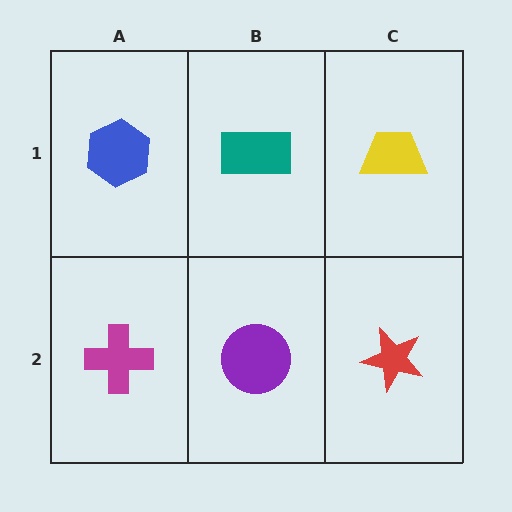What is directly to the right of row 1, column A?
A teal rectangle.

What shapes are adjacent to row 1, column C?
A red star (row 2, column C), a teal rectangle (row 1, column B).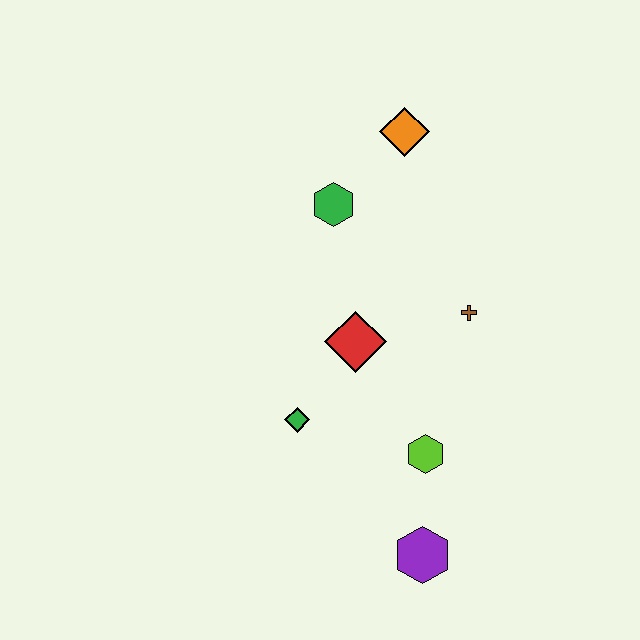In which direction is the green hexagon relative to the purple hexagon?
The green hexagon is above the purple hexagon.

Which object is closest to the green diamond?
The red diamond is closest to the green diamond.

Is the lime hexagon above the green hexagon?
No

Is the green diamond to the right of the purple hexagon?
No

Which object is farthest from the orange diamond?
The purple hexagon is farthest from the orange diamond.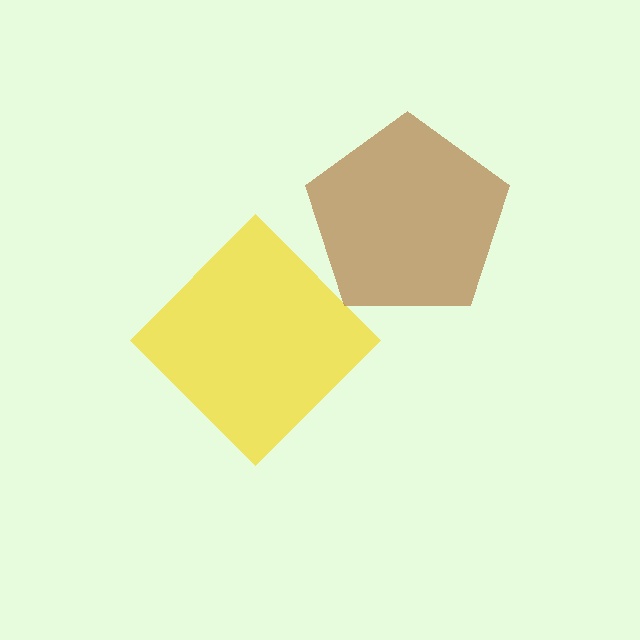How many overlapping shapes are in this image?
There are 2 overlapping shapes in the image.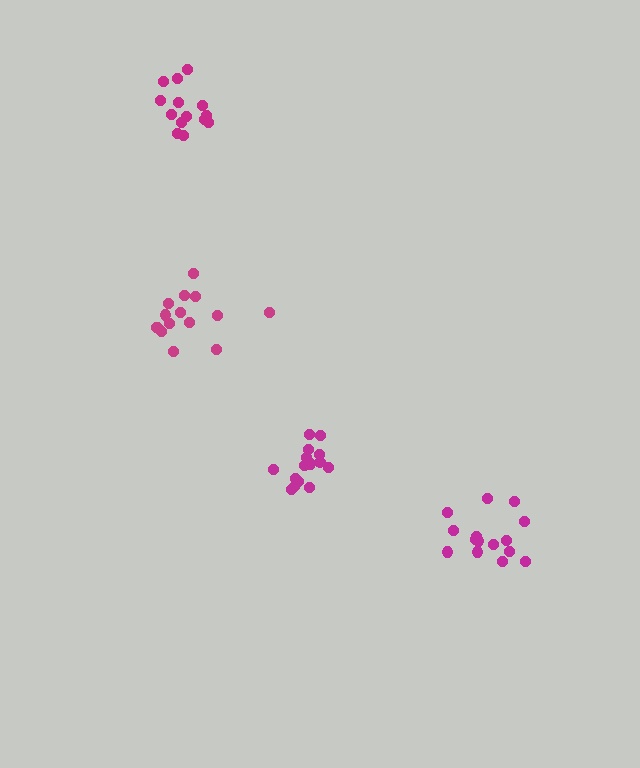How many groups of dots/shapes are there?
There are 4 groups.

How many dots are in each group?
Group 1: 15 dots, Group 2: 15 dots, Group 3: 16 dots, Group 4: 14 dots (60 total).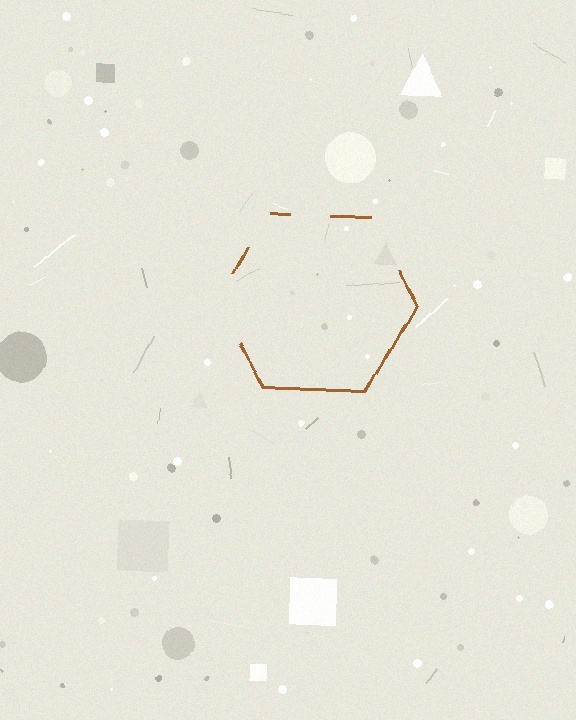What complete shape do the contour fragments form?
The contour fragments form a hexagon.